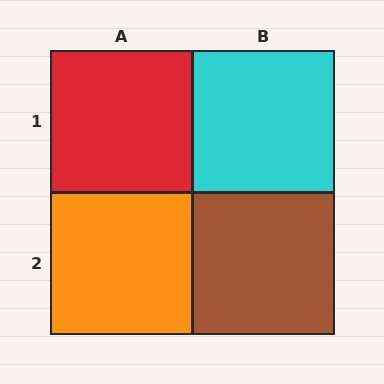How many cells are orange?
1 cell is orange.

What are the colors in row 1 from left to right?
Red, cyan.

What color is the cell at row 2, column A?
Orange.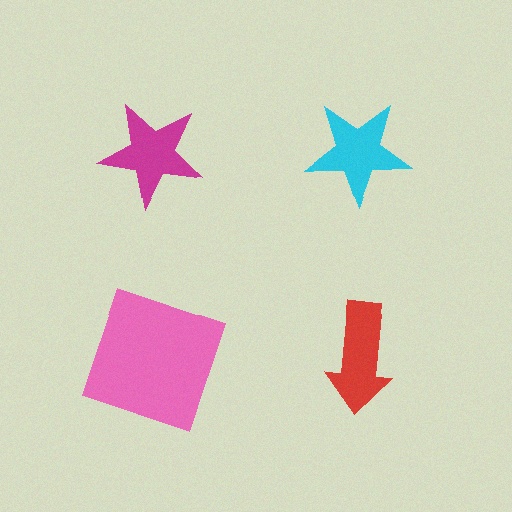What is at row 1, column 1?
A magenta star.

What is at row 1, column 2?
A cyan star.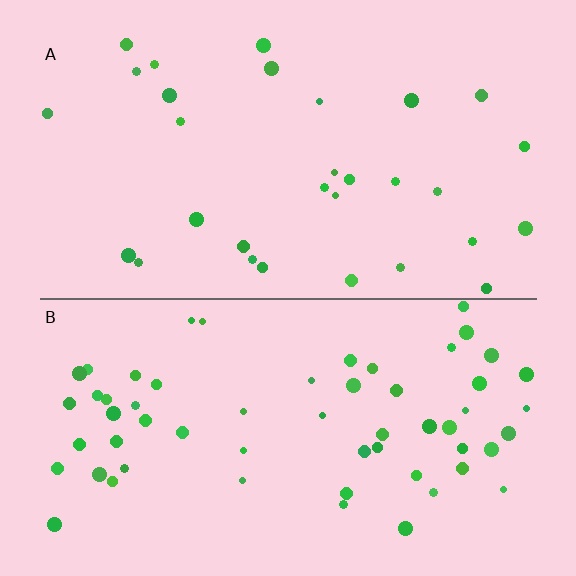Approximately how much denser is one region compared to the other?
Approximately 2.0× — region B over region A.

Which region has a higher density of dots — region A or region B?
B (the bottom).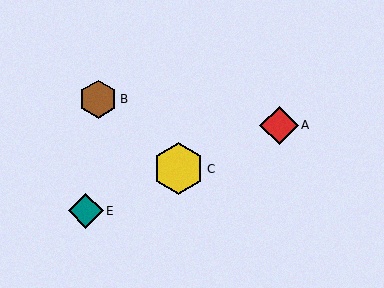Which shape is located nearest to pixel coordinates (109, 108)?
The brown hexagon (labeled B) at (98, 99) is nearest to that location.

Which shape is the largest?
The yellow hexagon (labeled C) is the largest.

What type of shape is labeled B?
Shape B is a brown hexagon.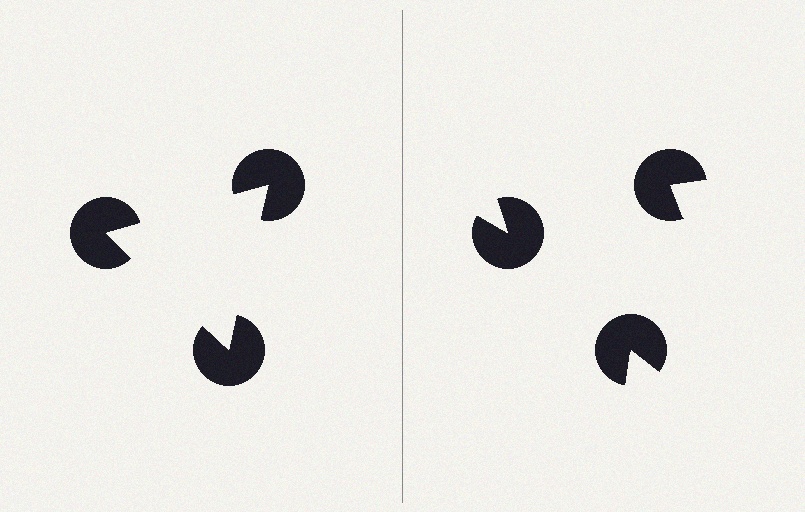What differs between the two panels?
The pac-man discs are positioned identically on both sides; only the wedge orientations differ. On the left they align to a triangle; on the right they are misaligned.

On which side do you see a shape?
An illusory triangle appears on the left side. On the right side the wedge cuts are rotated, so no coherent shape forms.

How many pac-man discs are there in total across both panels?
6 — 3 on each side.